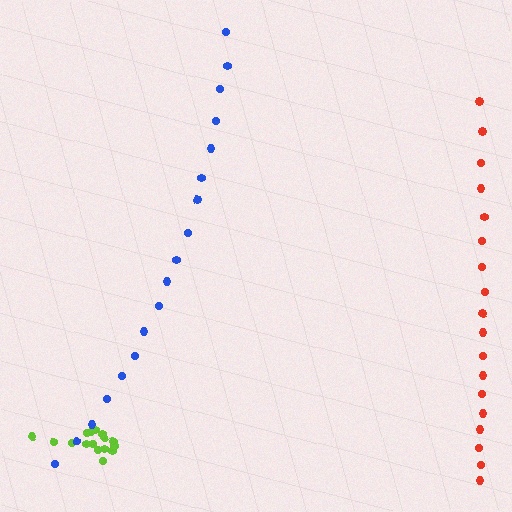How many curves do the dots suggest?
There are 3 distinct paths.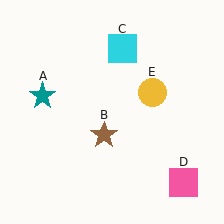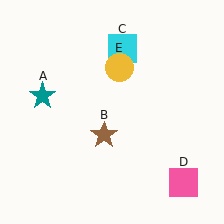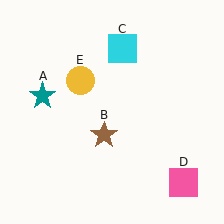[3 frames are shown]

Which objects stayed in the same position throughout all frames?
Teal star (object A) and brown star (object B) and cyan square (object C) and pink square (object D) remained stationary.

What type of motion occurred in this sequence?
The yellow circle (object E) rotated counterclockwise around the center of the scene.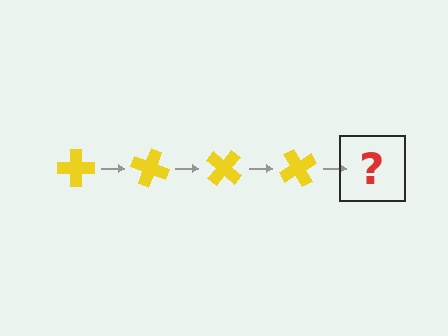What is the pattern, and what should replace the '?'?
The pattern is that the cross rotates 20 degrees each step. The '?' should be a yellow cross rotated 80 degrees.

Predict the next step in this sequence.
The next step is a yellow cross rotated 80 degrees.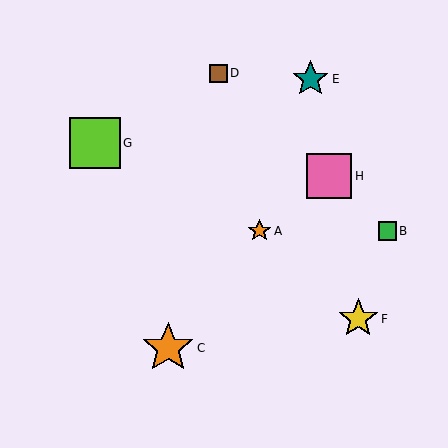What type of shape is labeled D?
Shape D is a brown square.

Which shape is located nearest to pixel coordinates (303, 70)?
The teal star (labeled E) at (310, 79) is nearest to that location.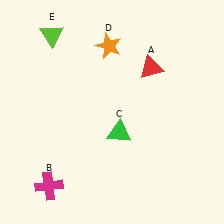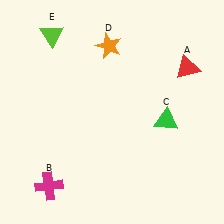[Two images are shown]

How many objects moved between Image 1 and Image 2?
2 objects moved between the two images.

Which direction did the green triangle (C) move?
The green triangle (C) moved right.